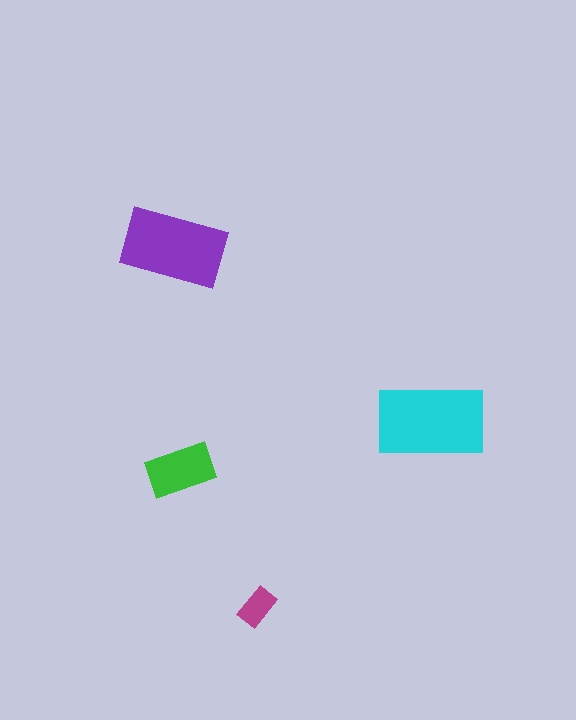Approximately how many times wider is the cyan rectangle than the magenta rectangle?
About 2.5 times wider.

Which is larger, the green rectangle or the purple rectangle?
The purple one.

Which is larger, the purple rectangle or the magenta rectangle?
The purple one.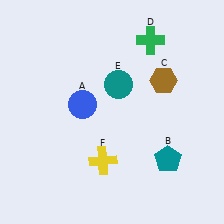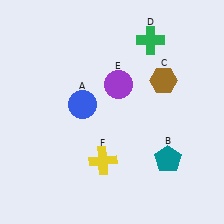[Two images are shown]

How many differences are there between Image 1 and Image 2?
There is 1 difference between the two images.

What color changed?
The circle (E) changed from teal in Image 1 to purple in Image 2.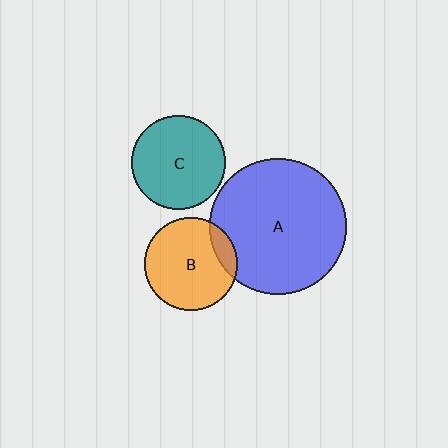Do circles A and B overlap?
Yes.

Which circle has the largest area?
Circle A (blue).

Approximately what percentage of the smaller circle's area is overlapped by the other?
Approximately 15%.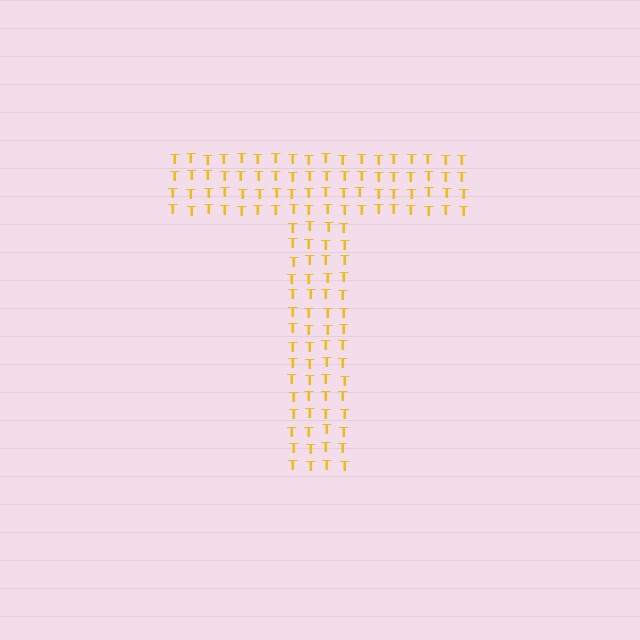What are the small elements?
The small elements are letter T's.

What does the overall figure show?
The overall figure shows the letter T.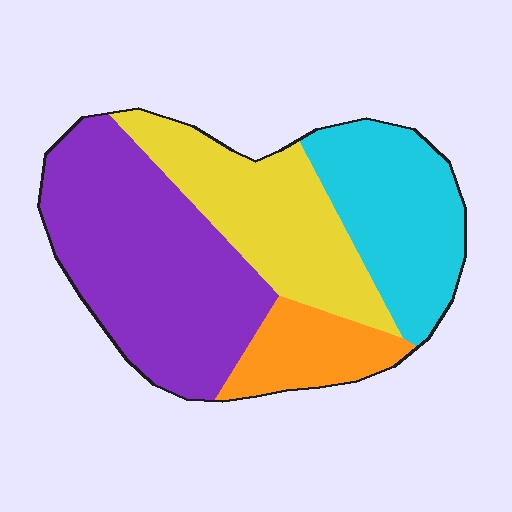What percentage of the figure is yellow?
Yellow covers 25% of the figure.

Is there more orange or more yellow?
Yellow.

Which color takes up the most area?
Purple, at roughly 40%.